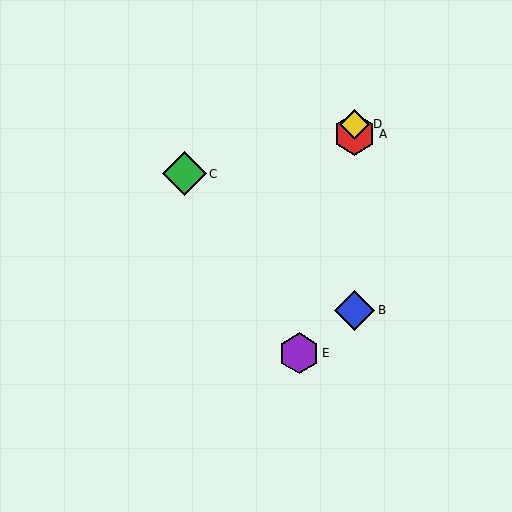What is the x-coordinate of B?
Object B is at x≈355.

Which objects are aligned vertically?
Objects A, B, D are aligned vertically.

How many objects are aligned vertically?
3 objects (A, B, D) are aligned vertically.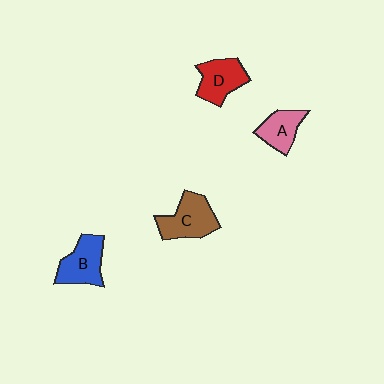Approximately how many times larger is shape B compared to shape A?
Approximately 1.3 times.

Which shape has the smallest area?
Shape A (pink).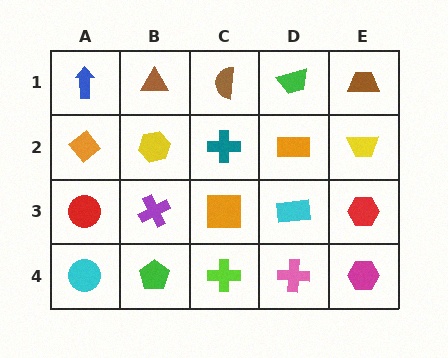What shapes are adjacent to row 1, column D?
An orange rectangle (row 2, column D), a brown semicircle (row 1, column C), a brown trapezoid (row 1, column E).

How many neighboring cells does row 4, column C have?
3.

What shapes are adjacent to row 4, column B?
A purple cross (row 3, column B), a cyan circle (row 4, column A), a lime cross (row 4, column C).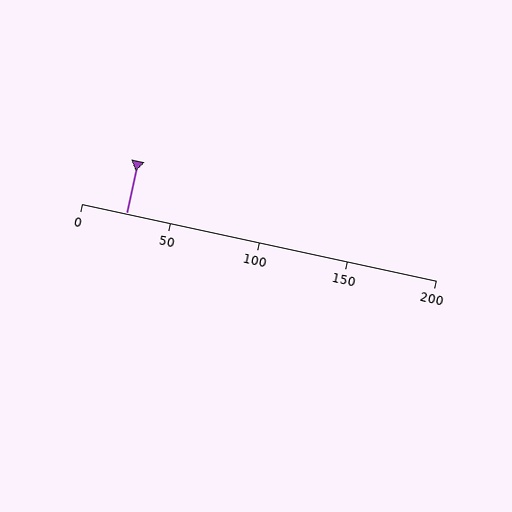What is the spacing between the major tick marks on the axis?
The major ticks are spaced 50 apart.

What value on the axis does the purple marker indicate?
The marker indicates approximately 25.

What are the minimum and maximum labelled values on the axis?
The axis runs from 0 to 200.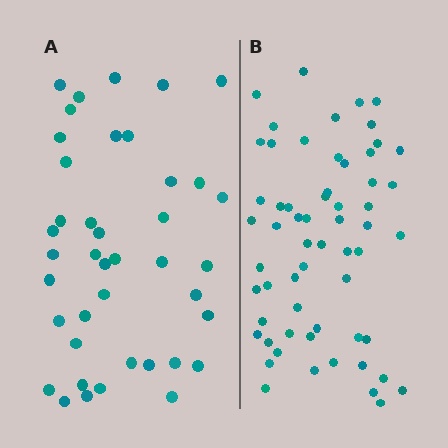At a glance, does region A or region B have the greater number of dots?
Region B (the right region) has more dots.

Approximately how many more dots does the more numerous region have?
Region B has approximately 20 more dots than region A.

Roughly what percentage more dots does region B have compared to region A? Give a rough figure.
About 45% more.